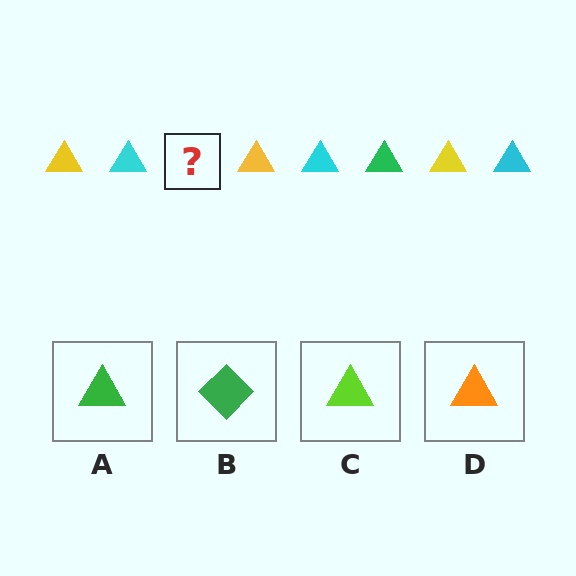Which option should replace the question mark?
Option A.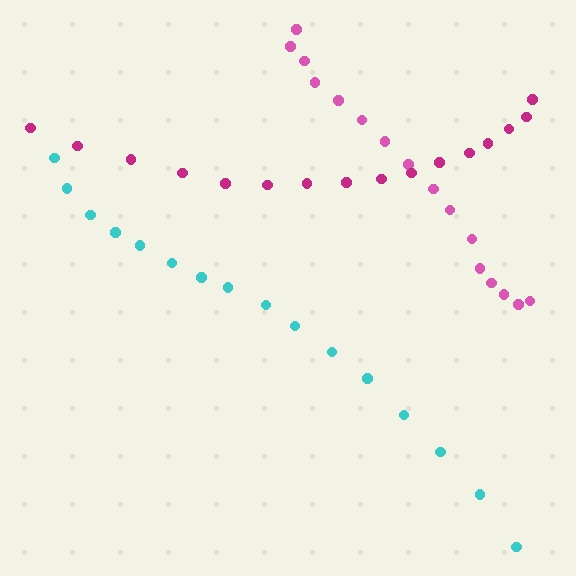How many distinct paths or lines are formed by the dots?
There are 3 distinct paths.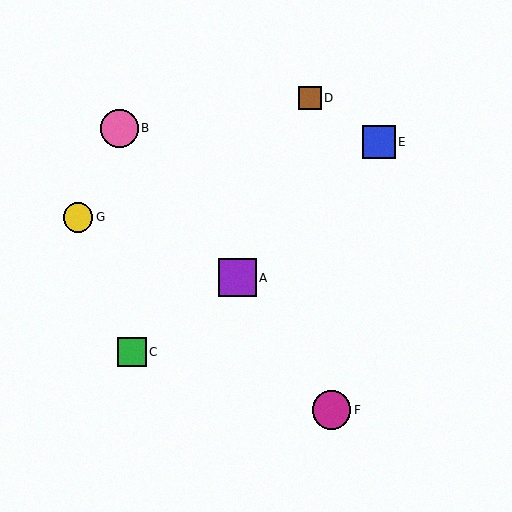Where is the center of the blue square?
The center of the blue square is at (379, 142).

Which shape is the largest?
The magenta circle (labeled F) is the largest.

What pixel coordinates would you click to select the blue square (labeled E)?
Click at (379, 142) to select the blue square E.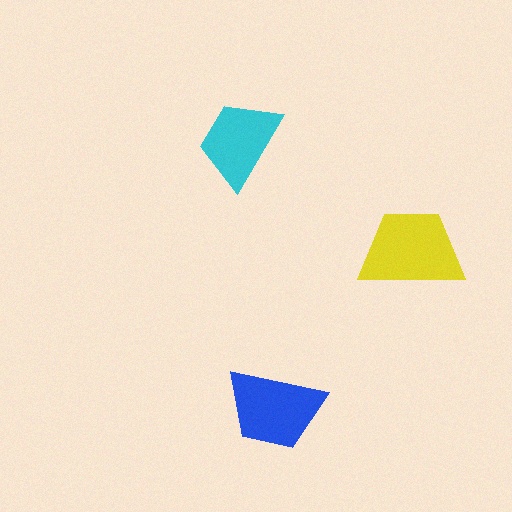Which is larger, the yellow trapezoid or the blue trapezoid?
The yellow one.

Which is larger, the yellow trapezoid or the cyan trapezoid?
The yellow one.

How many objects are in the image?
There are 3 objects in the image.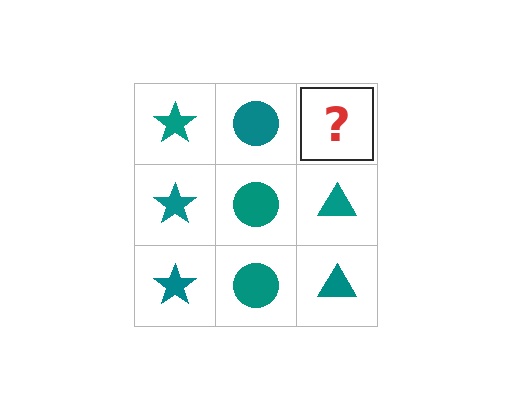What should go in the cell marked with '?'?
The missing cell should contain a teal triangle.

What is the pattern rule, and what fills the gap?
The rule is that each column has a consistent shape. The gap should be filled with a teal triangle.